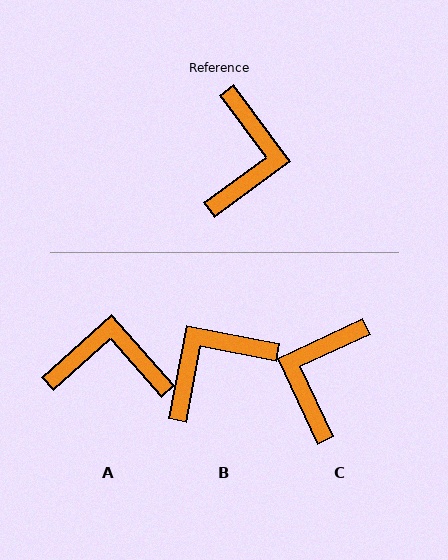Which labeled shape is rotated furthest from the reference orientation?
C, about 169 degrees away.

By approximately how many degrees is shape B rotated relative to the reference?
Approximately 133 degrees counter-clockwise.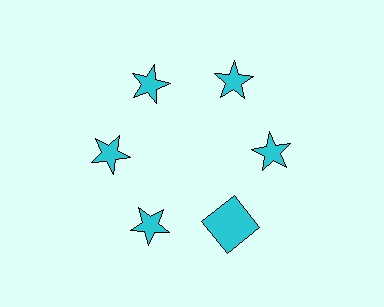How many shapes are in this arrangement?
There are 6 shapes arranged in a ring pattern.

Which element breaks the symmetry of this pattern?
The cyan square at roughly the 5 o'clock position breaks the symmetry. All other shapes are cyan stars.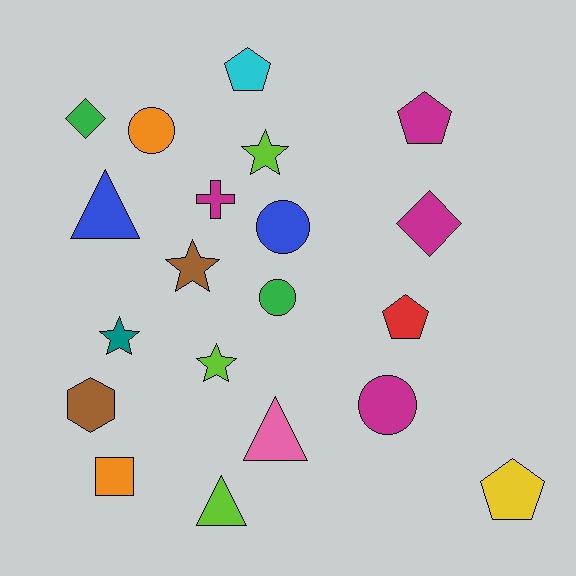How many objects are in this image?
There are 20 objects.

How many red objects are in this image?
There is 1 red object.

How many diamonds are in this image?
There are 2 diamonds.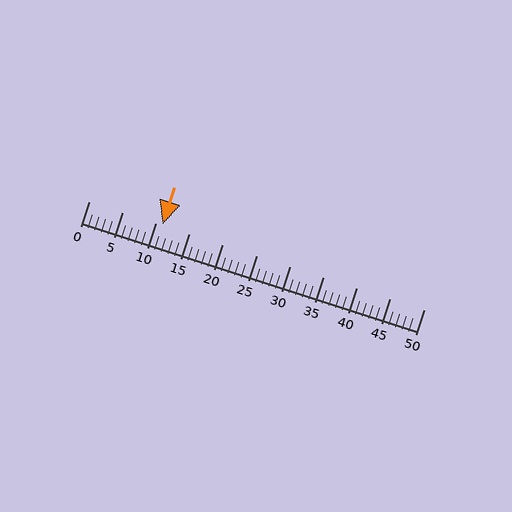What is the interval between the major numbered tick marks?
The major tick marks are spaced 5 units apart.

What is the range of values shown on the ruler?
The ruler shows values from 0 to 50.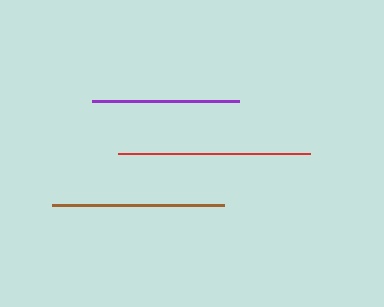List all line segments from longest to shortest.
From longest to shortest: red, brown, purple.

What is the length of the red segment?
The red segment is approximately 191 pixels long.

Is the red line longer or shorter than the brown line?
The red line is longer than the brown line.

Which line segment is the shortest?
The purple line is the shortest at approximately 147 pixels.